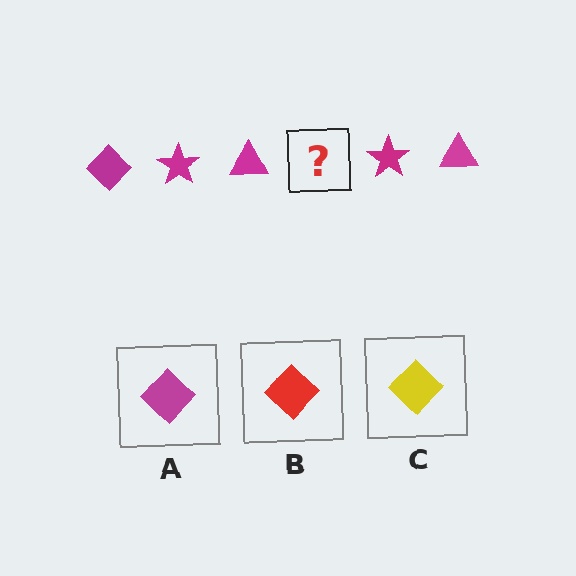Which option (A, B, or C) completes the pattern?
A.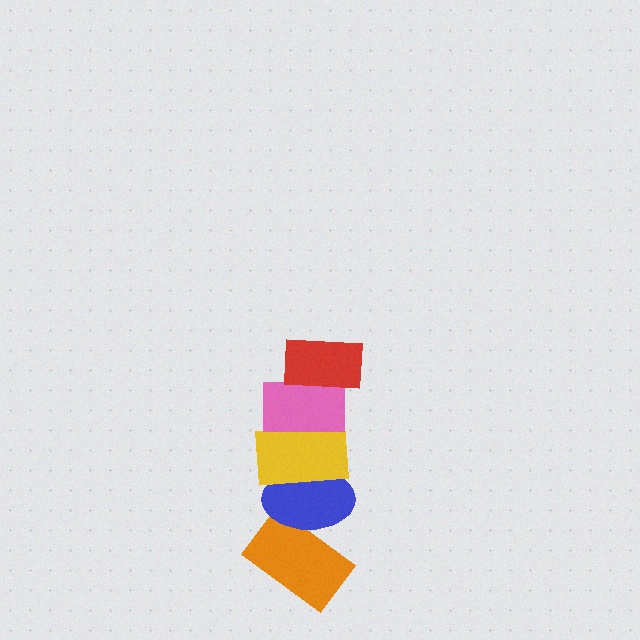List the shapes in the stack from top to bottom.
From top to bottom: the red rectangle, the pink rectangle, the yellow rectangle, the blue ellipse, the orange rectangle.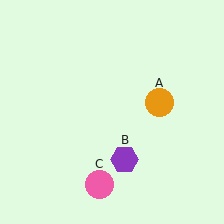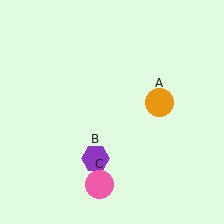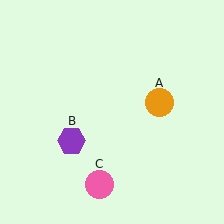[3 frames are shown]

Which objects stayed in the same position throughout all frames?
Orange circle (object A) and pink circle (object C) remained stationary.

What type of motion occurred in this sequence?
The purple hexagon (object B) rotated clockwise around the center of the scene.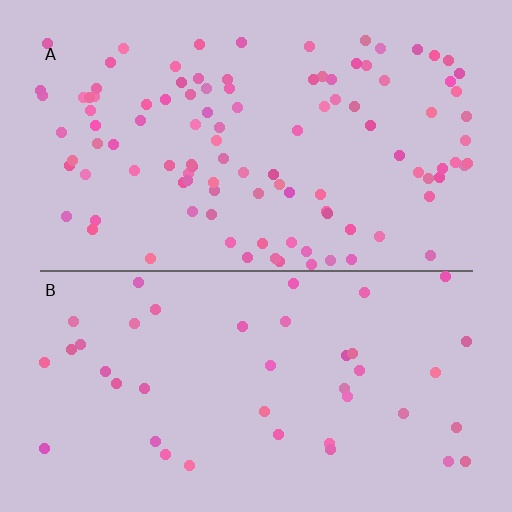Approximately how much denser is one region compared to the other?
Approximately 2.6× — region A over region B.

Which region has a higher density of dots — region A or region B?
A (the top).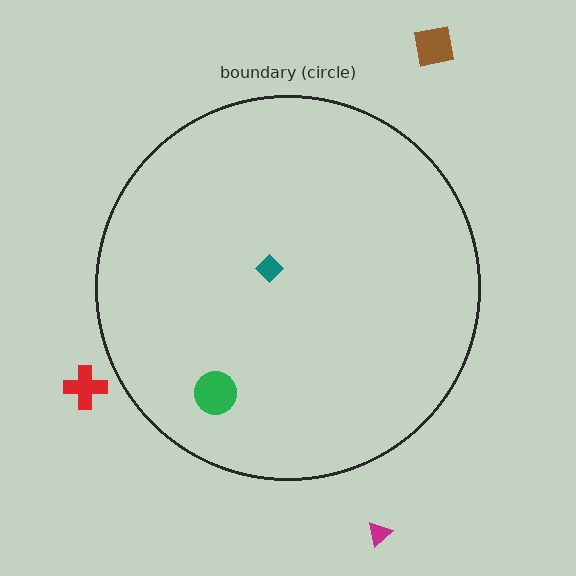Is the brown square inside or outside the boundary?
Outside.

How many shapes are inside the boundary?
2 inside, 3 outside.